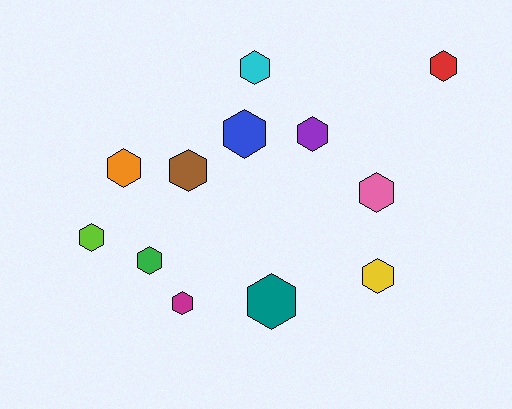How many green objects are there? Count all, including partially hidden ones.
There is 1 green object.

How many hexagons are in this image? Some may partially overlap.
There are 12 hexagons.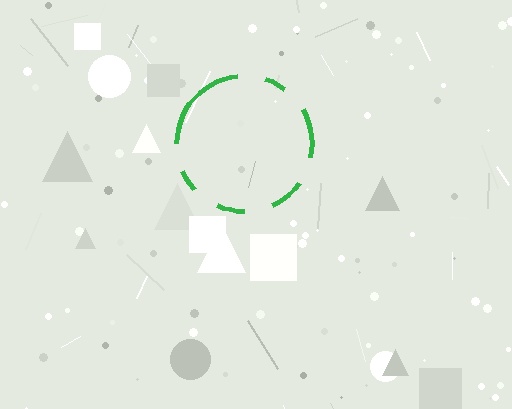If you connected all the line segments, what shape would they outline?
They would outline a circle.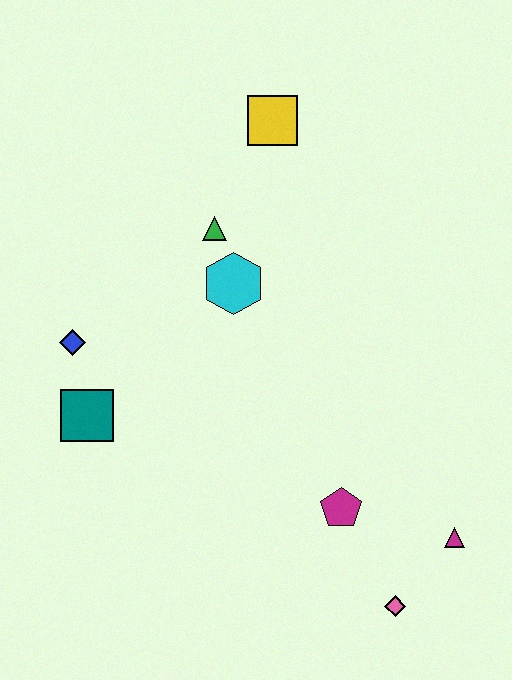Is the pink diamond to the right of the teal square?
Yes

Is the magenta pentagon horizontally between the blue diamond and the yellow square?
No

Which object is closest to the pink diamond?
The magenta triangle is closest to the pink diamond.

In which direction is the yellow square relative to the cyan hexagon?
The yellow square is above the cyan hexagon.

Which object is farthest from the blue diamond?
The magenta triangle is farthest from the blue diamond.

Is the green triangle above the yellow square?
No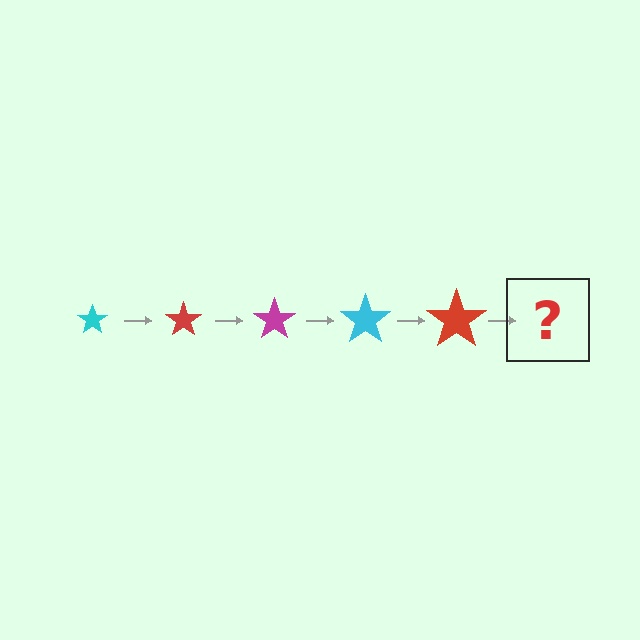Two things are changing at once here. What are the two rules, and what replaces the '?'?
The two rules are that the star grows larger each step and the color cycles through cyan, red, and magenta. The '?' should be a magenta star, larger than the previous one.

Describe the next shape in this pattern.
It should be a magenta star, larger than the previous one.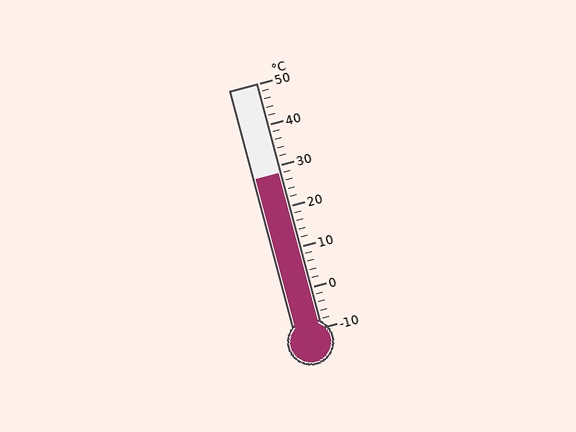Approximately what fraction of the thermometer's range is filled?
The thermometer is filled to approximately 65% of its range.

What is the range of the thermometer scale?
The thermometer scale ranges from -10°C to 50°C.